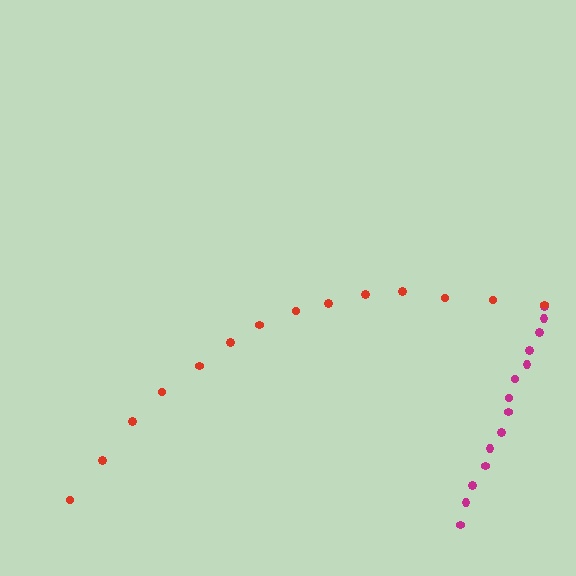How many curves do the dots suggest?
There are 2 distinct paths.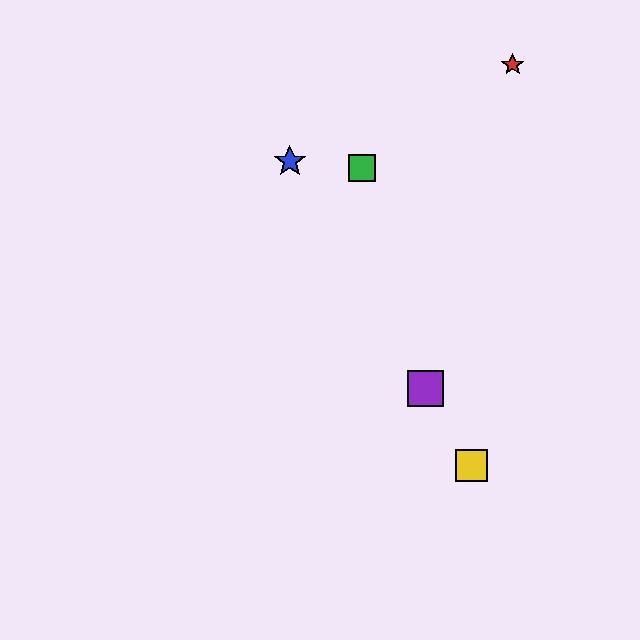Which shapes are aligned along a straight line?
The blue star, the yellow square, the purple square are aligned along a straight line.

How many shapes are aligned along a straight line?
3 shapes (the blue star, the yellow square, the purple square) are aligned along a straight line.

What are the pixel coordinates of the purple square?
The purple square is at (426, 389).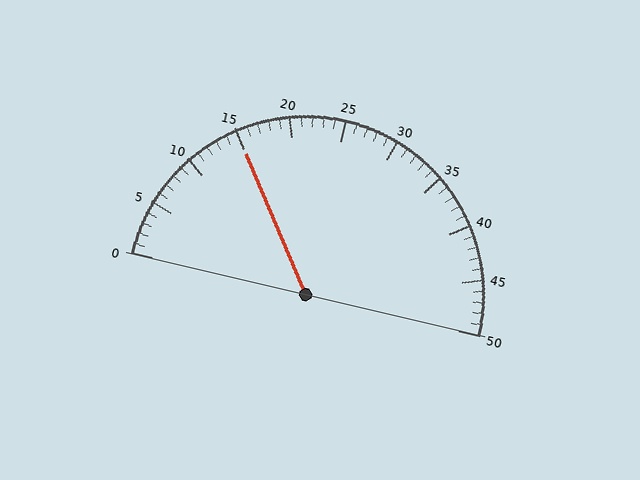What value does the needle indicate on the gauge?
The needle indicates approximately 15.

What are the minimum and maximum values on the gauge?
The gauge ranges from 0 to 50.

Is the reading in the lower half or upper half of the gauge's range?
The reading is in the lower half of the range (0 to 50).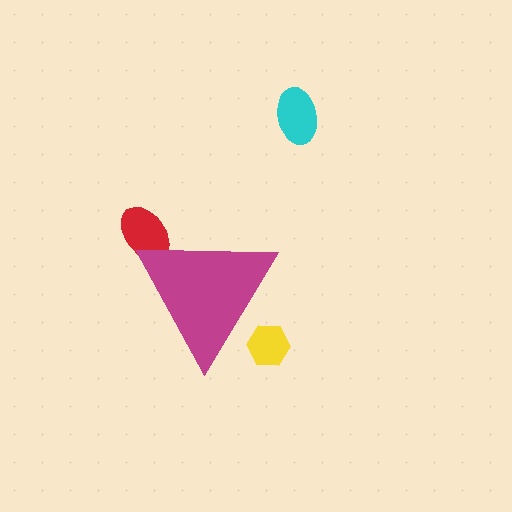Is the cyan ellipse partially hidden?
No, the cyan ellipse is fully visible.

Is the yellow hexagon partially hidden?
Yes, the yellow hexagon is partially hidden behind the magenta triangle.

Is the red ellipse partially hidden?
Yes, the red ellipse is partially hidden behind the magenta triangle.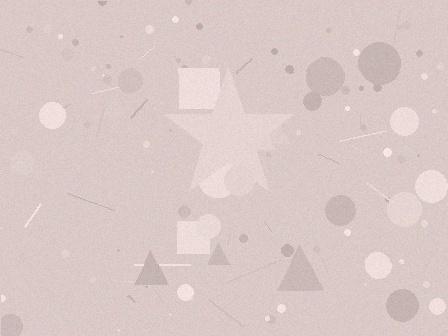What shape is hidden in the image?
A star is hidden in the image.